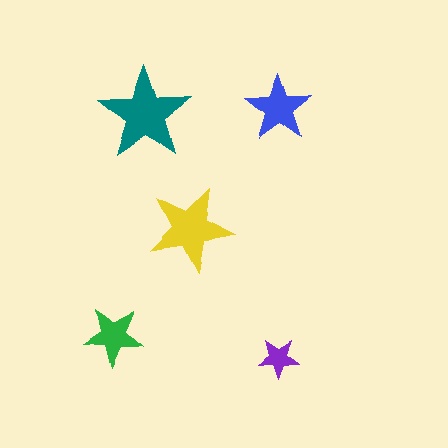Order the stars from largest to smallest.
the teal one, the yellow one, the blue one, the green one, the purple one.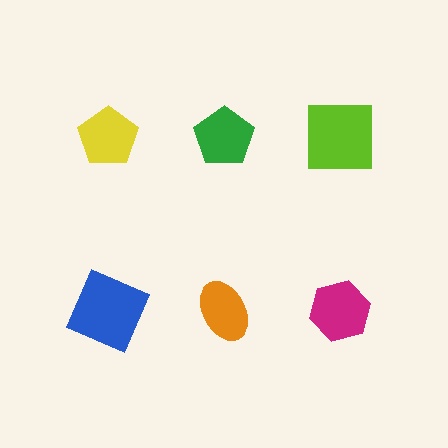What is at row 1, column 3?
A lime square.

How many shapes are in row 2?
3 shapes.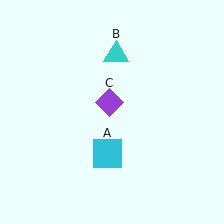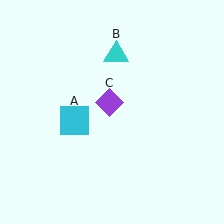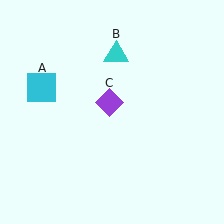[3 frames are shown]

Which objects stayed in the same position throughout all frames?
Cyan triangle (object B) and purple diamond (object C) remained stationary.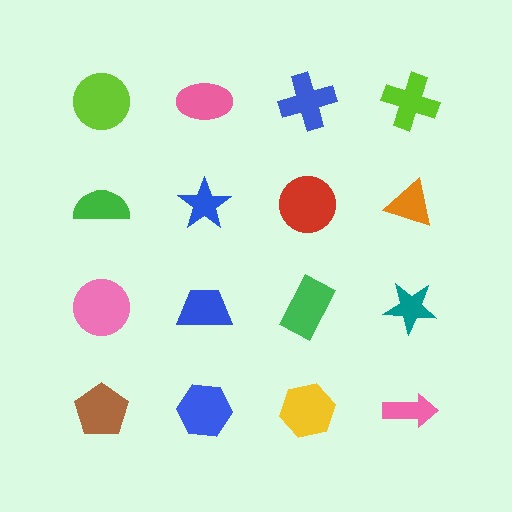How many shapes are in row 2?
4 shapes.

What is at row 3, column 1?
A pink circle.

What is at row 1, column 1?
A lime circle.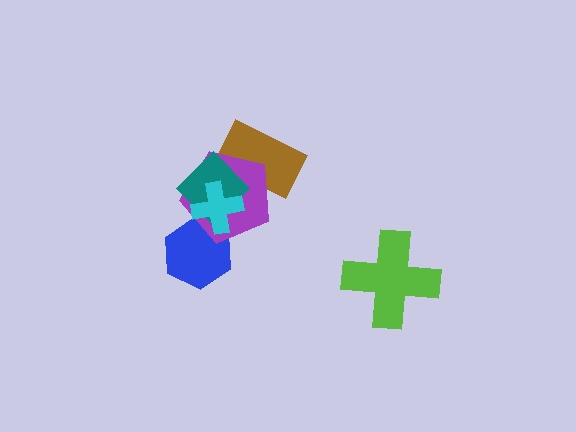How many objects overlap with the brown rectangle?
2 objects overlap with the brown rectangle.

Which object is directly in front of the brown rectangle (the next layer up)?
The purple pentagon is directly in front of the brown rectangle.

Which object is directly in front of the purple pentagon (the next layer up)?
The teal diamond is directly in front of the purple pentagon.